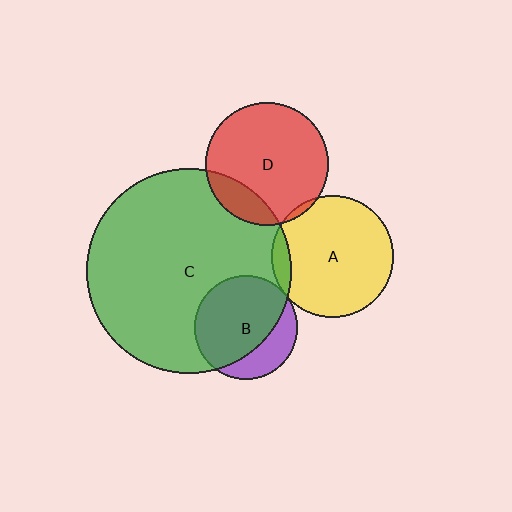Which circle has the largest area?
Circle C (green).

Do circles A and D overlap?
Yes.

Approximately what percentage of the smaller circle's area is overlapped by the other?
Approximately 5%.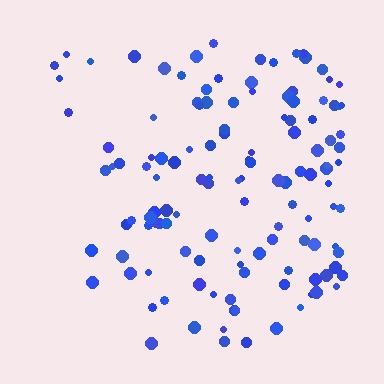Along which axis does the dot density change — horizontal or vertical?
Horizontal.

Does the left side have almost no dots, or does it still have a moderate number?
Still a moderate number, just noticeably fewer than the right.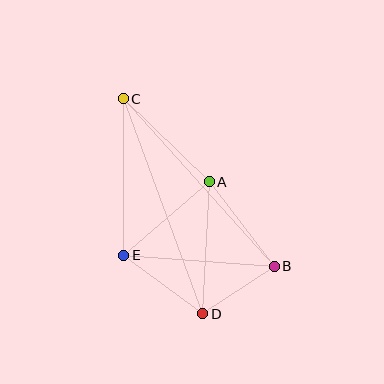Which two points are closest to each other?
Points B and D are closest to each other.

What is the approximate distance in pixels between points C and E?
The distance between C and E is approximately 156 pixels.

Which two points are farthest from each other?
Points C and D are farthest from each other.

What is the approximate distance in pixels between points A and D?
The distance between A and D is approximately 132 pixels.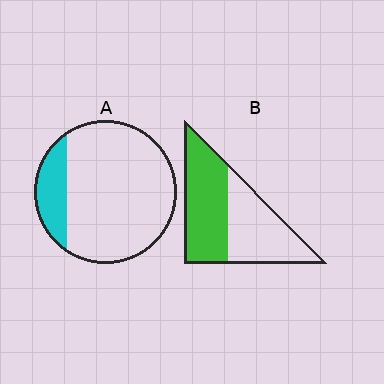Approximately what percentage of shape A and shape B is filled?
A is approximately 15% and B is approximately 50%.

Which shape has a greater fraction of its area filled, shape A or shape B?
Shape B.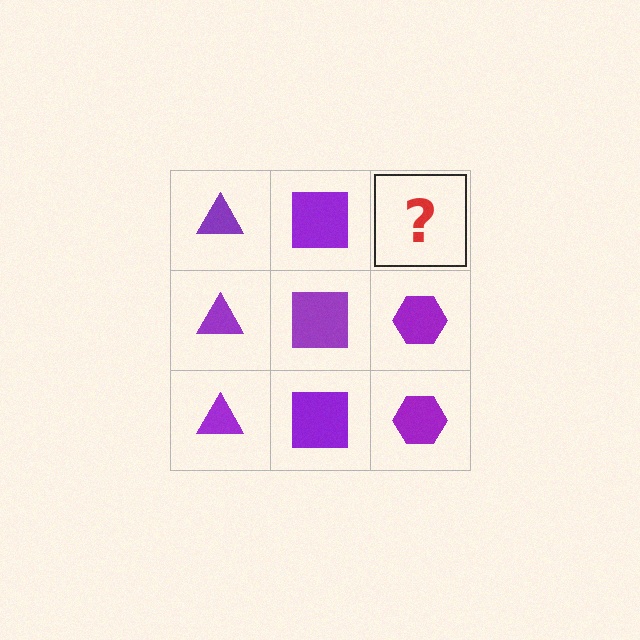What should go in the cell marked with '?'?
The missing cell should contain a purple hexagon.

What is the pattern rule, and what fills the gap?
The rule is that each column has a consistent shape. The gap should be filled with a purple hexagon.